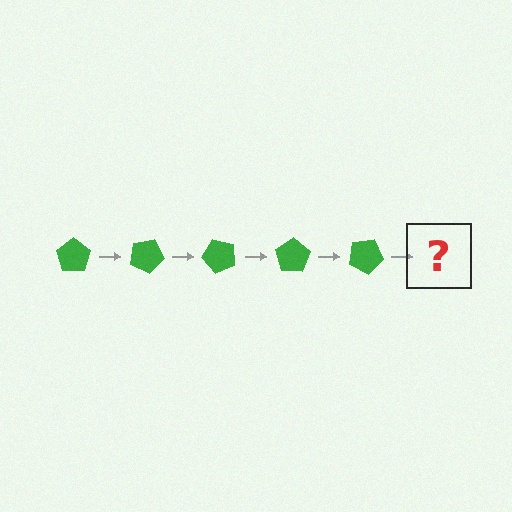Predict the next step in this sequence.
The next step is a green pentagon rotated 125 degrees.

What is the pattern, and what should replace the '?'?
The pattern is that the pentagon rotates 25 degrees each step. The '?' should be a green pentagon rotated 125 degrees.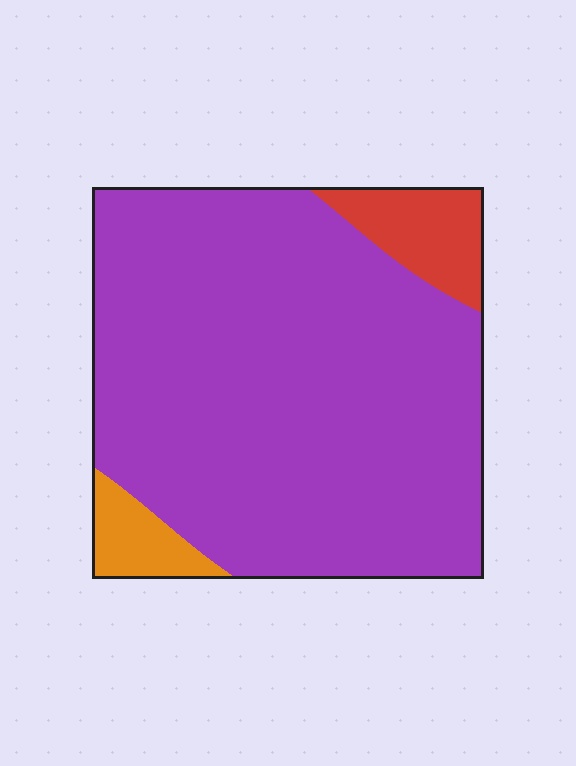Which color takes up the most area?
Purple, at roughly 85%.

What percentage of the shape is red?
Red takes up about one tenth (1/10) of the shape.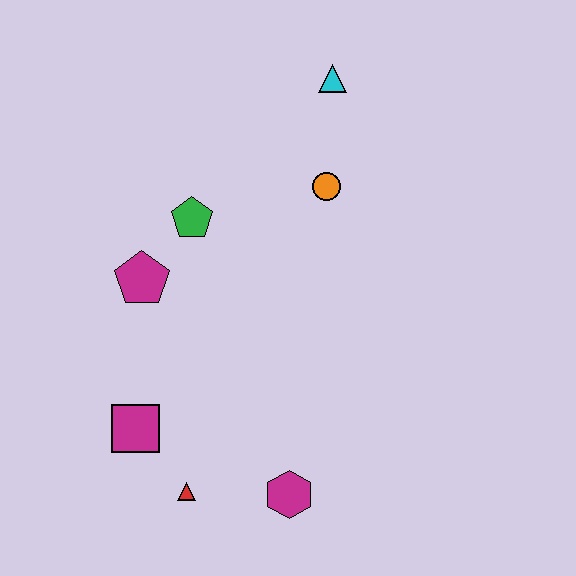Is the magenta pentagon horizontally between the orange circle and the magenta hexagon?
No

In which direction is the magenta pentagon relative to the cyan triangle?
The magenta pentagon is below the cyan triangle.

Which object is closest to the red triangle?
The magenta square is closest to the red triangle.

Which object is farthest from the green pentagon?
The magenta hexagon is farthest from the green pentagon.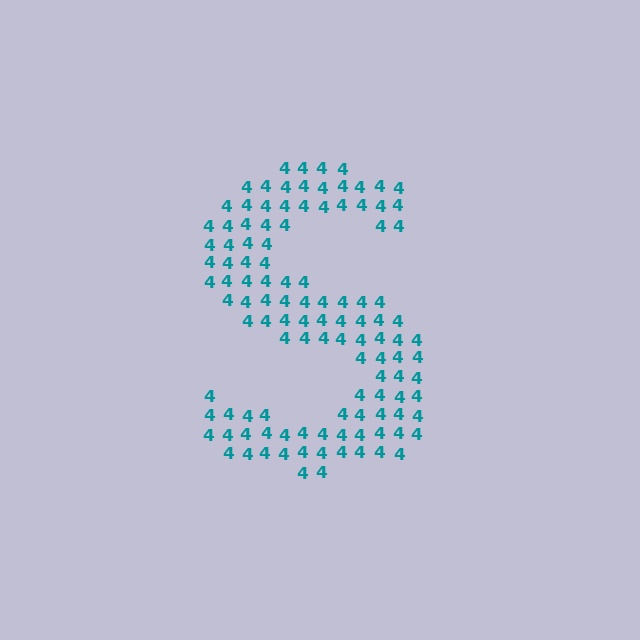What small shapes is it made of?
It is made of small digit 4's.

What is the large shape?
The large shape is the letter S.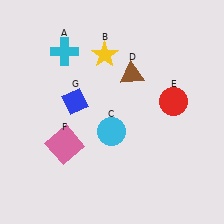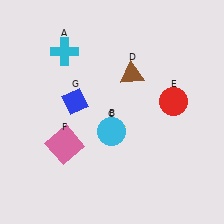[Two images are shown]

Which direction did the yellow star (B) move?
The yellow star (B) moved down.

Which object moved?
The yellow star (B) moved down.